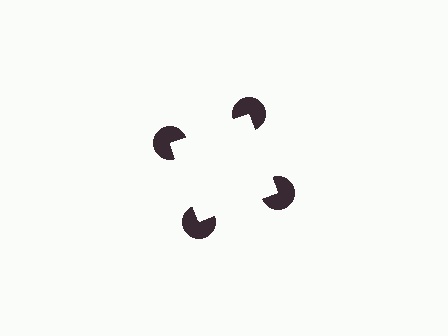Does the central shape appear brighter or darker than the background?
It typically appears slightly brighter than the background, even though no actual brightness change is drawn.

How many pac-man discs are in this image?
There are 4 — one at each vertex of the illusory square.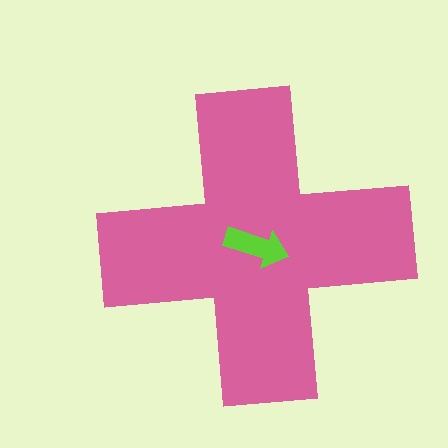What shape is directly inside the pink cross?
The lime arrow.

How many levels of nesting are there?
2.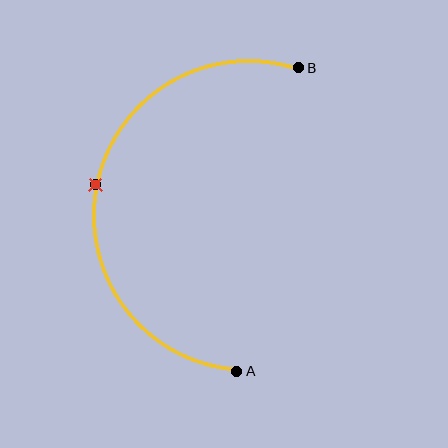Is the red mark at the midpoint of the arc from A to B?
Yes. The red mark lies on the arc at equal arc-length from both A and B — it is the arc midpoint.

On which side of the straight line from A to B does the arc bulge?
The arc bulges to the left of the straight line connecting A and B.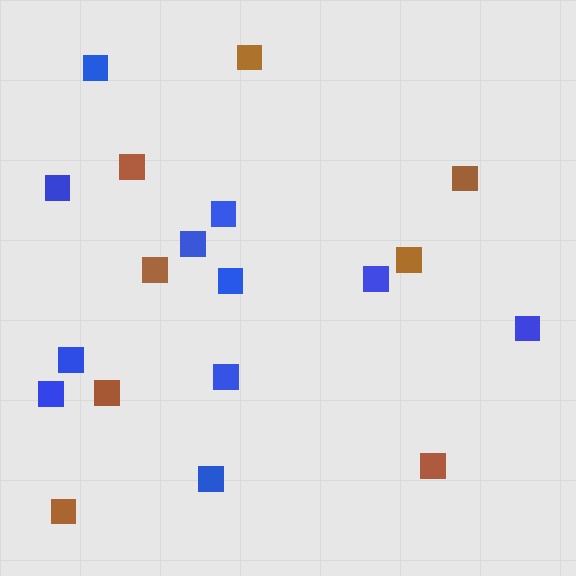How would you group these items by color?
There are 2 groups: one group of blue squares (11) and one group of brown squares (8).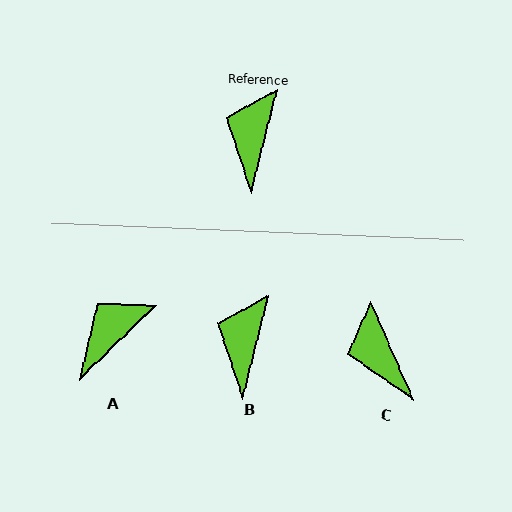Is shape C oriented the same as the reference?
No, it is off by about 38 degrees.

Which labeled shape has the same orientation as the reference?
B.